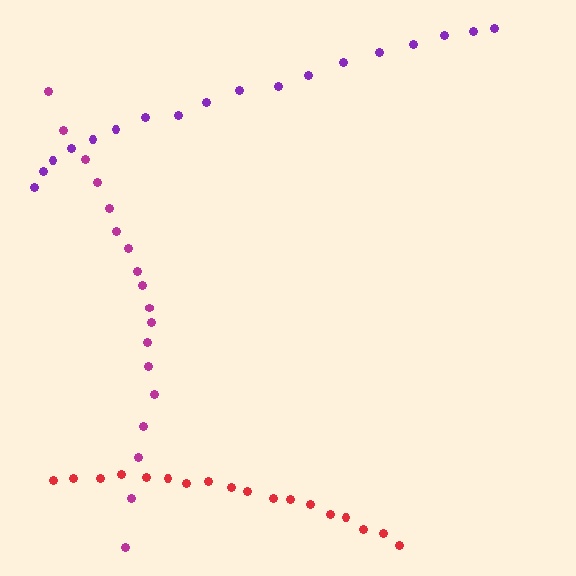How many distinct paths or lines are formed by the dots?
There are 3 distinct paths.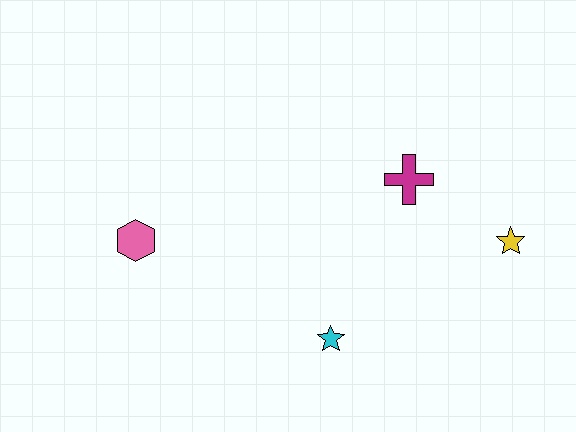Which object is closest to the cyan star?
The magenta cross is closest to the cyan star.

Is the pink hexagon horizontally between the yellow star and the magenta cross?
No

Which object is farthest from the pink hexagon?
The yellow star is farthest from the pink hexagon.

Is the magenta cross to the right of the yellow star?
No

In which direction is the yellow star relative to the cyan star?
The yellow star is to the right of the cyan star.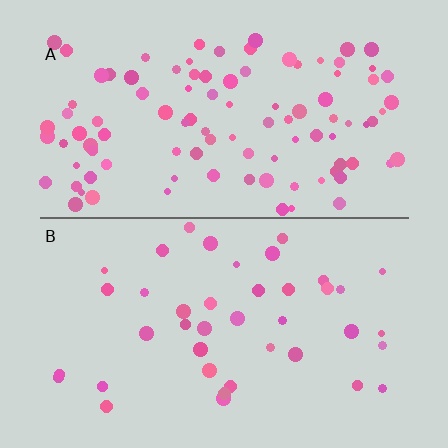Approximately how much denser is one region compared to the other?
Approximately 2.5× — region A over region B.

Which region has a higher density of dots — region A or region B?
A (the top).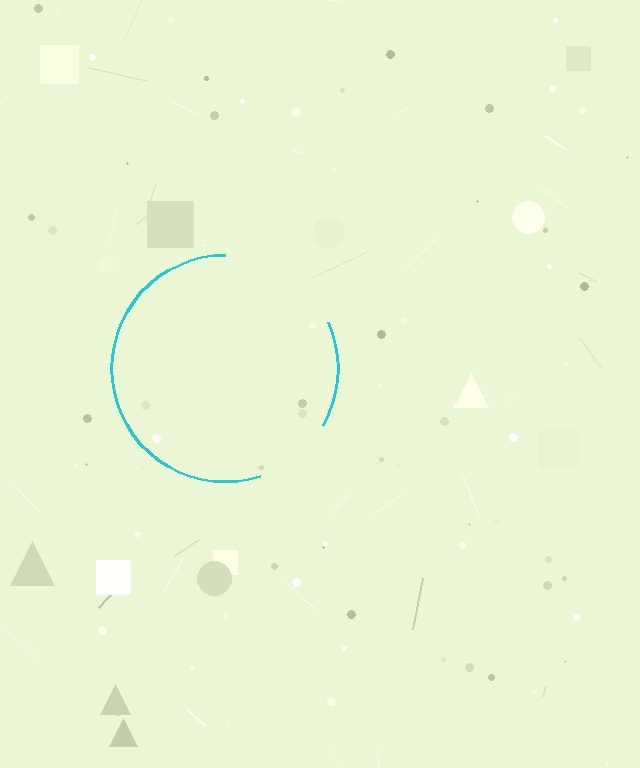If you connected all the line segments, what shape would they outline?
They would outline a circle.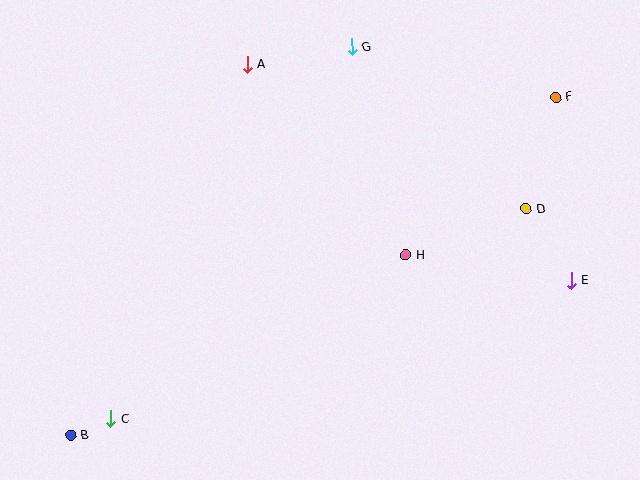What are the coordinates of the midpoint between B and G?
The midpoint between B and G is at (211, 241).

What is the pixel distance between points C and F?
The distance between C and F is 549 pixels.